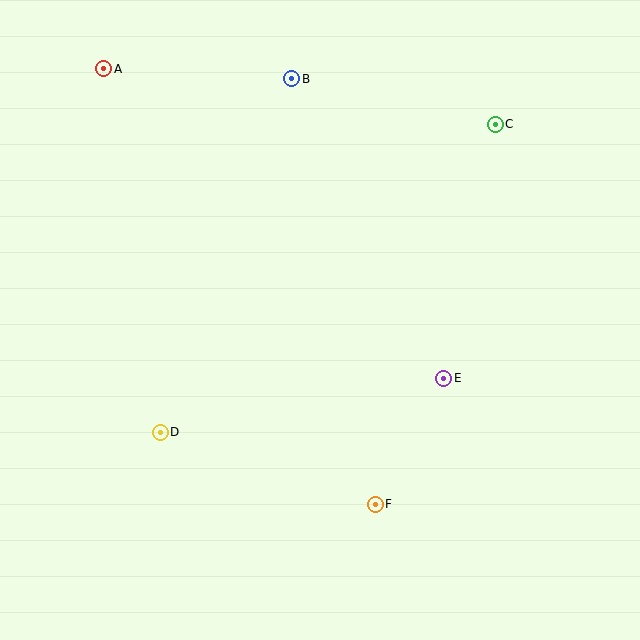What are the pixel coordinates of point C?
Point C is at (495, 124).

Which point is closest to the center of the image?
Point E at (444, 378) is closest to the center.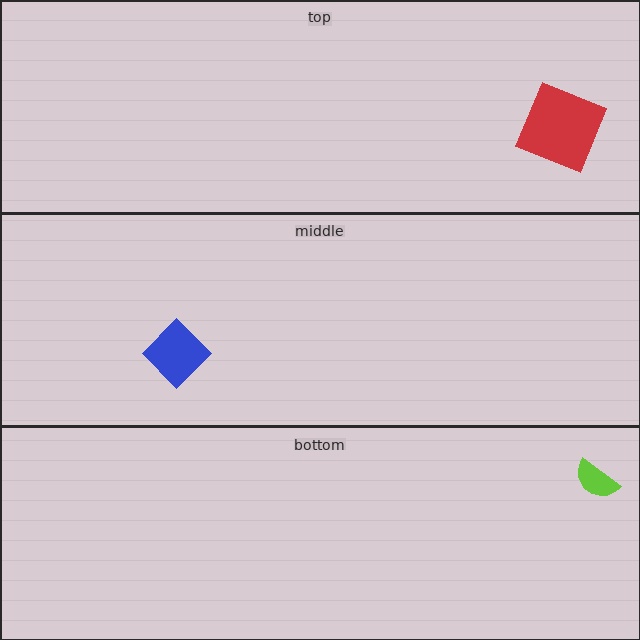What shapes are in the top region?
The red square.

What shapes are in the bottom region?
The lime semicircle.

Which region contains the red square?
The top region.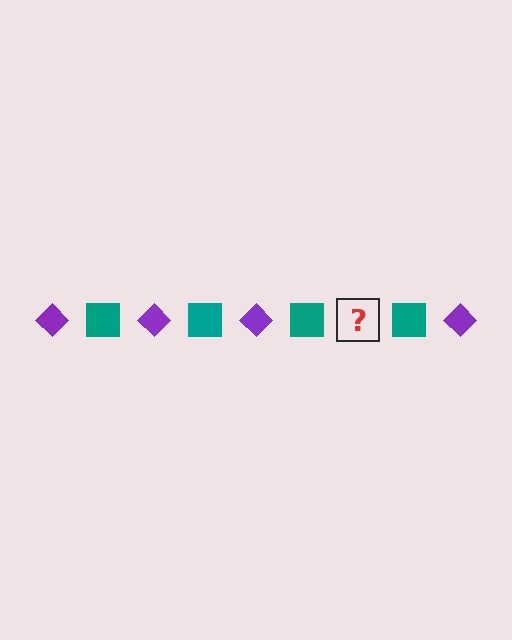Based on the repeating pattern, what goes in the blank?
The blank should be a purple diamond.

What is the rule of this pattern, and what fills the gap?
The rule is that the pattern alternates between purple diamond and teal square. The gap should be filled with a purple diamond.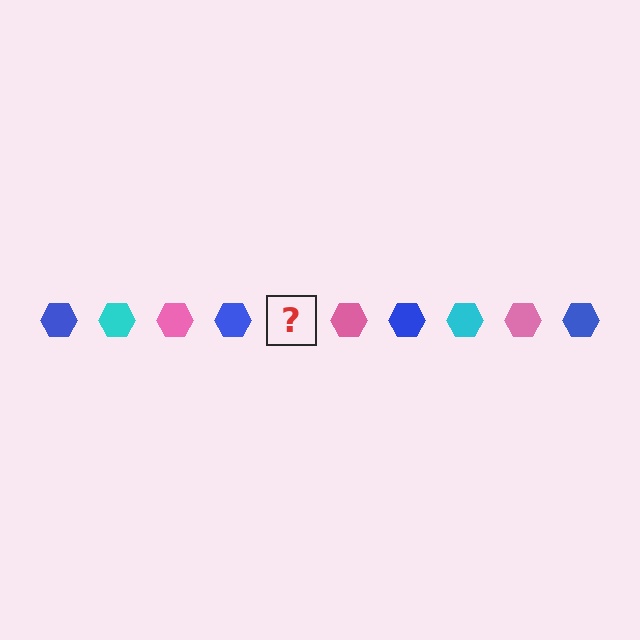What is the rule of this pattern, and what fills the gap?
The rule is that the pattern cycles through blue, cyan, pink hexagons. The gap should be filled with a cyan hexagon.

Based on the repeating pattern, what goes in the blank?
The blank should be a cyan hexagon.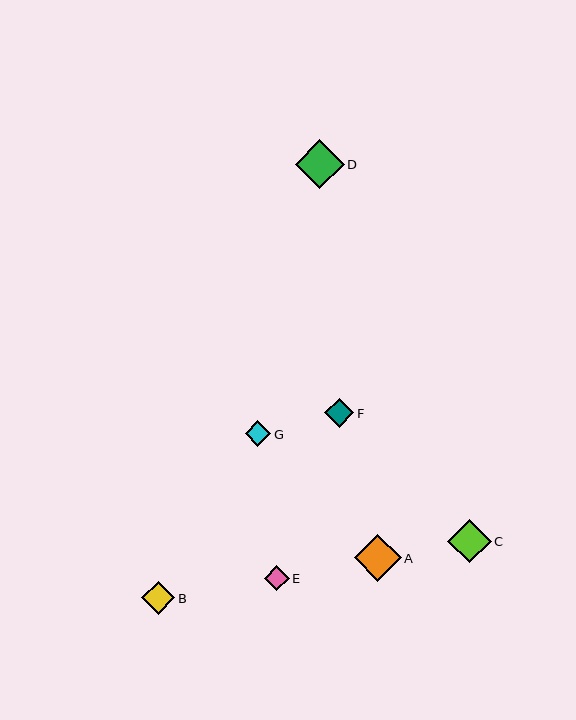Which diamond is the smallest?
Diamond E is the smallest with a size of approximately 25 pixels.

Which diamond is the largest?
Diamond D is the largest with a size of approximately 49 pixels.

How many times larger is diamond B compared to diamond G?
Diamond B is approximately 1.3 times the size of diamond G.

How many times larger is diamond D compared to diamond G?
Diamond D is approximately 1.9 times the size of diamond G.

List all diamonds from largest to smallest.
From largest to smallest: D, A, C, B, F, G, E.